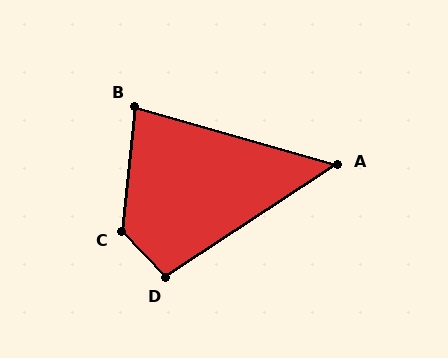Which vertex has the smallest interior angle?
A, at approximately 49 degrees.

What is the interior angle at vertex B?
Approximately 80 degrees (acute).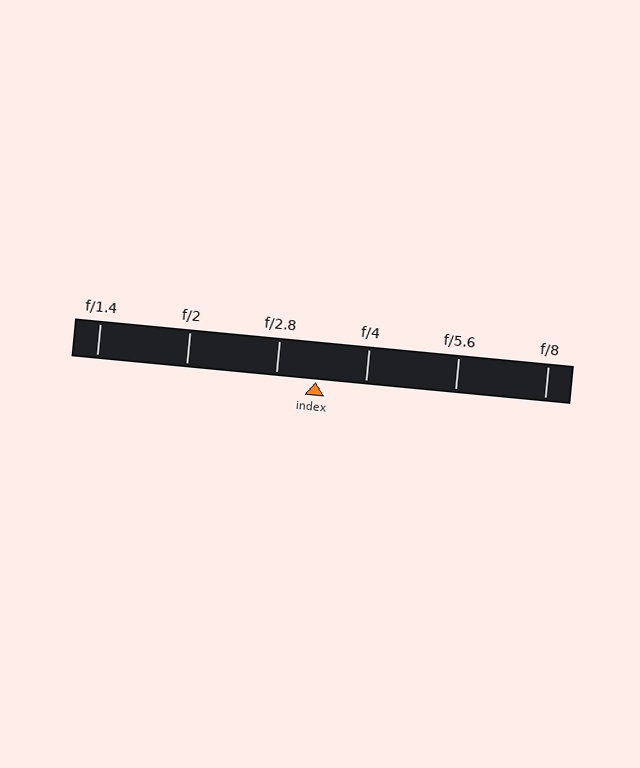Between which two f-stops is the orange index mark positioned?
The index mark is between f/2.8 and f/4.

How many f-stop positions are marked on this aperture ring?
There are 6 f-stop positions marked.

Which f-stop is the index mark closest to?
The index mark is closest to f/2.8.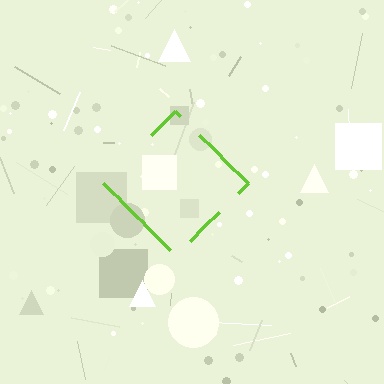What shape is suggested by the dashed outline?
The dashed outline suggests a diamond.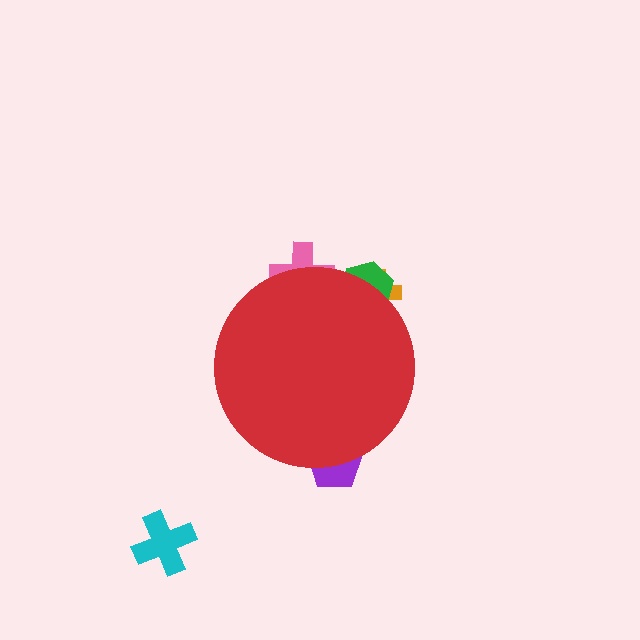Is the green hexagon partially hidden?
Yes, the green hexagon is partially hidden behind the red circle.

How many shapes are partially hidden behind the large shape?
4 shapes are partially hidden.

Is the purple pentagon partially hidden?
Yes, the purple pentagon is partially hidden behind the red circle.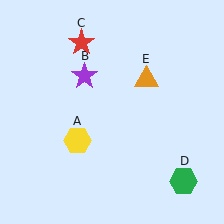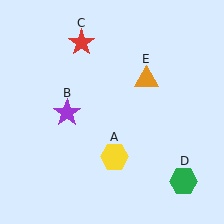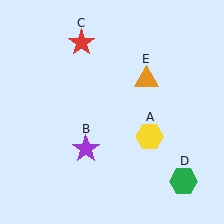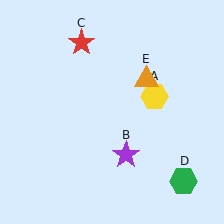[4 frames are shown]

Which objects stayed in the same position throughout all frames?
Red star (object C) and green hexagon (object D) and orange triangle (object E) remained stationary.